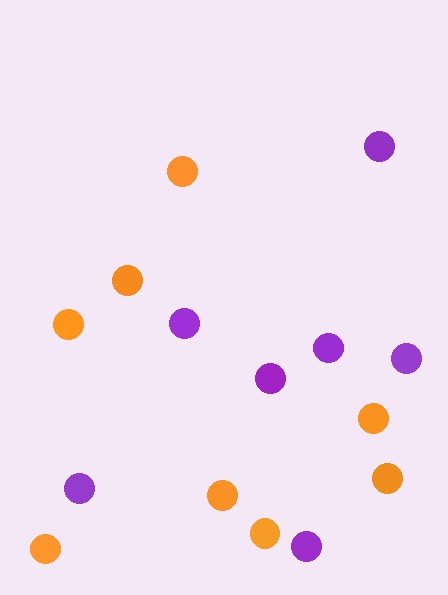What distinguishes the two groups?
There are 2 groups: one group of purple circles (7) and one group of orange circles (8).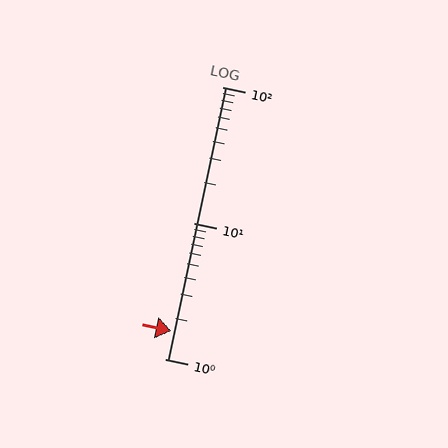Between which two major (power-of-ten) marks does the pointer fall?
The pointer is between 1 and 10.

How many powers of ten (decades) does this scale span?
The scale spans 2 decades, from 1 to 100.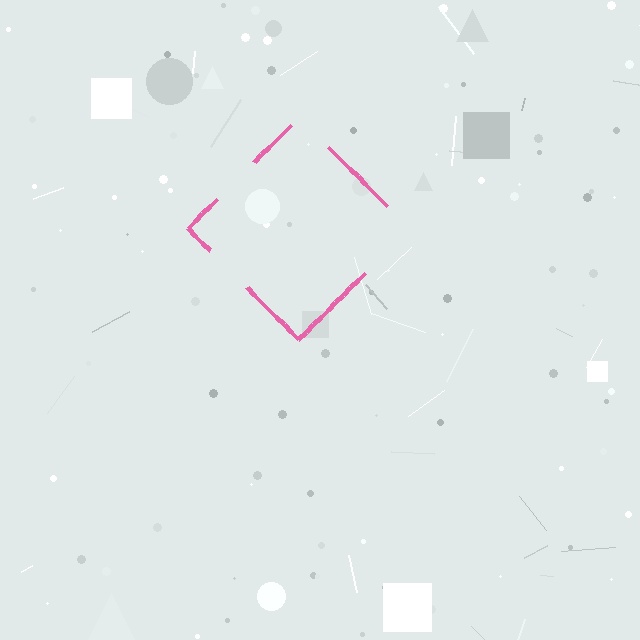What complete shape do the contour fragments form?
The contour fragments form a diamond.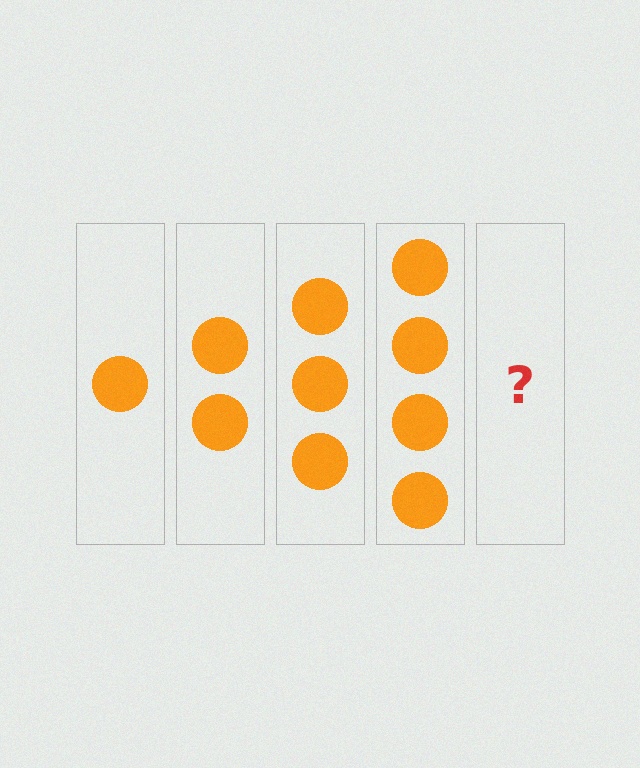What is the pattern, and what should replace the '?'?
The pattern is that each step adds one more circle. The '?' should be 5 circles.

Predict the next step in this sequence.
The next step is 5 circles.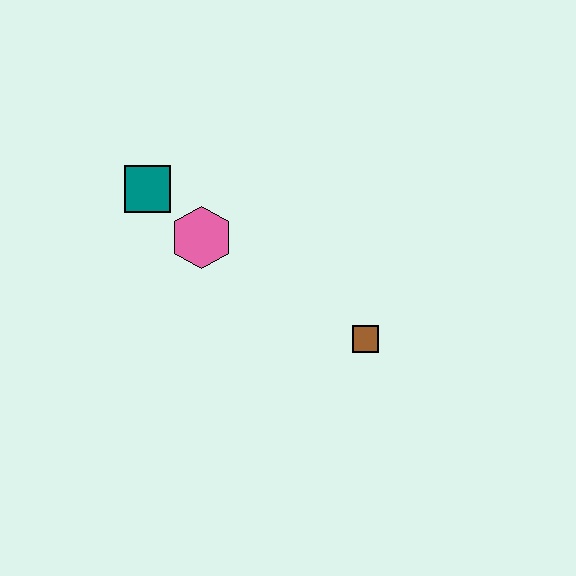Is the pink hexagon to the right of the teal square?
Yes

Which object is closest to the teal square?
The pink hexagon is closest to the teal square.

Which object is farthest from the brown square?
The teal square is farthest from the brown square.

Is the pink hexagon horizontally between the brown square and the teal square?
Yes